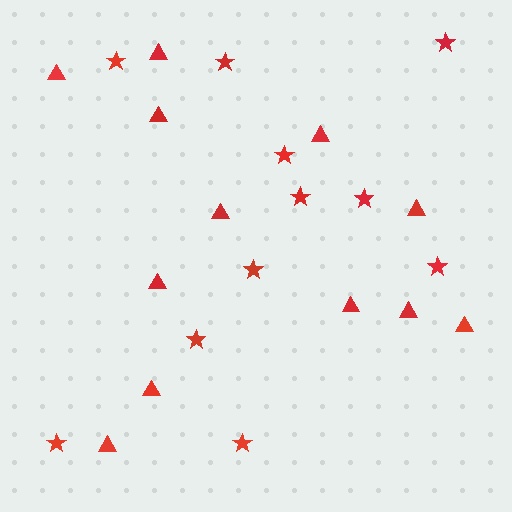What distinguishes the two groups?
There are 2 groups: one group of stars (11) and one group of triangles (12).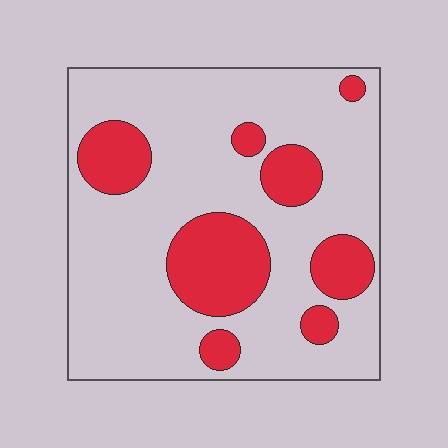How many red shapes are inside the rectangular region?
8.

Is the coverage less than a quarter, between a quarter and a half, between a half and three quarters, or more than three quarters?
Less than a quarter.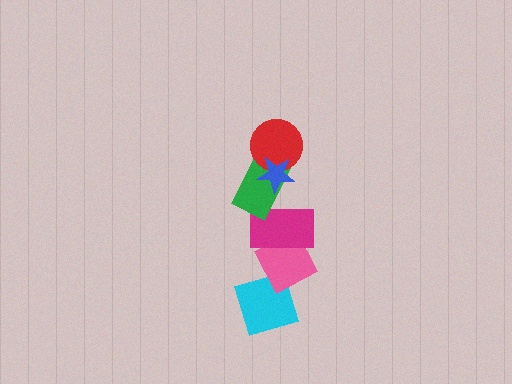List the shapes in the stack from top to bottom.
From top to bottom: the blue star, the red circle, the green rectangle, the magenta rectangle, the pink diamond, the cyan diamond.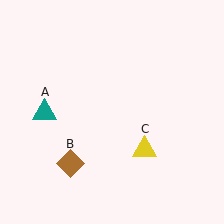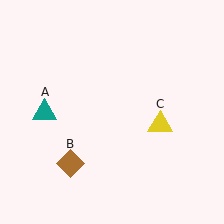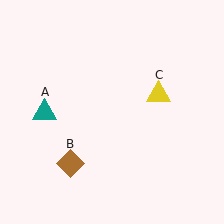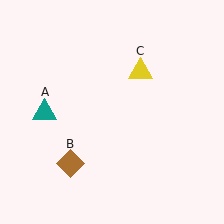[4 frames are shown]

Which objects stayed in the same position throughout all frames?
Teal triangle (object A) and brown diamond (object B) remained stationary.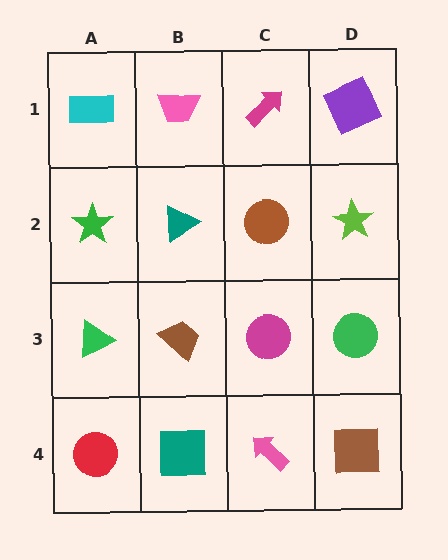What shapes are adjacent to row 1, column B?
A teal triangle (row 2, column B), a cyan rectangle (row 1, column A), a magenta arrow (row 1, column C).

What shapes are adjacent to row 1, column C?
A brown circle (row 2, column C), a pink trapezoid (row 1, column B), a purple square (row 1, column D).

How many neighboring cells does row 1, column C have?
3.